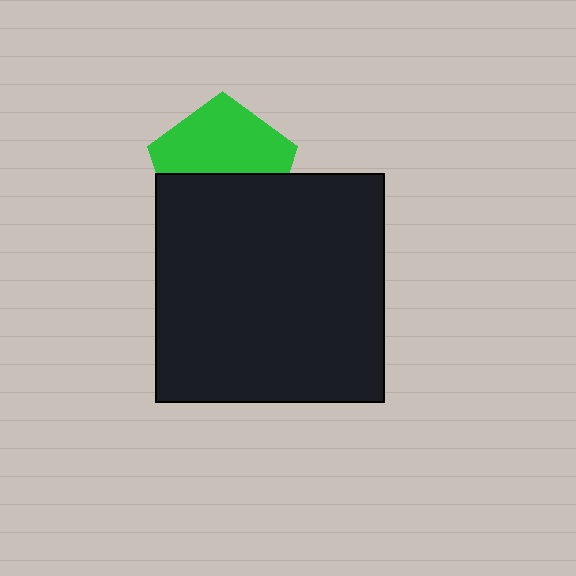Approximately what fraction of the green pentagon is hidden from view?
Roughly 47% of the green pentagon is hidden behind the black square.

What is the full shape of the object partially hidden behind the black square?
The partially hidden object is a green pentagon.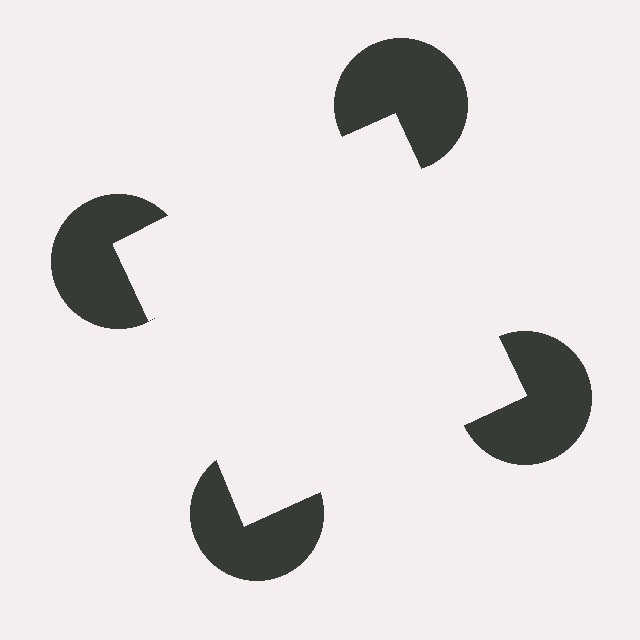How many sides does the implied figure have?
4 sides.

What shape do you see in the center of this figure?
An illusory square — its edges are inferred from the aligned wedge cuts in the pac-man discs, not physically drawn.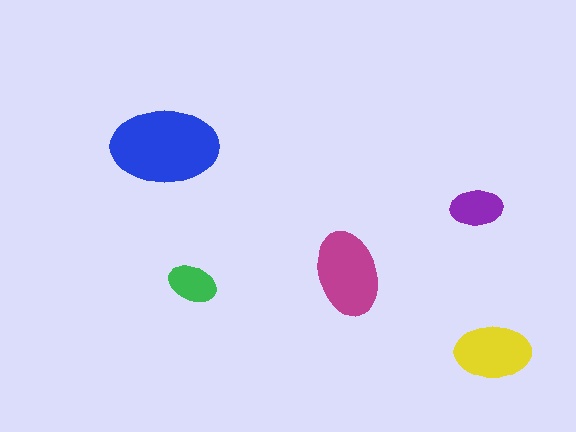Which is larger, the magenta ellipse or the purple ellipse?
The magenta one.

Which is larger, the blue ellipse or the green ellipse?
The blue one.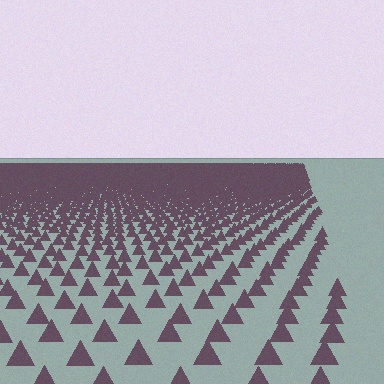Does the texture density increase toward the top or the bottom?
Density increases toward the top.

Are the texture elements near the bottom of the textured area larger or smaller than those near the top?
Larger. Near the bottom, elements are closer to the viewer and appear at a bigger on-screen size.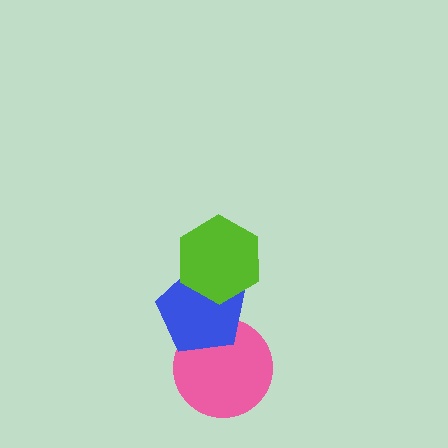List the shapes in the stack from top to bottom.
From top to bottom: the lime hexagon, the blue pentagon, the pink circle.